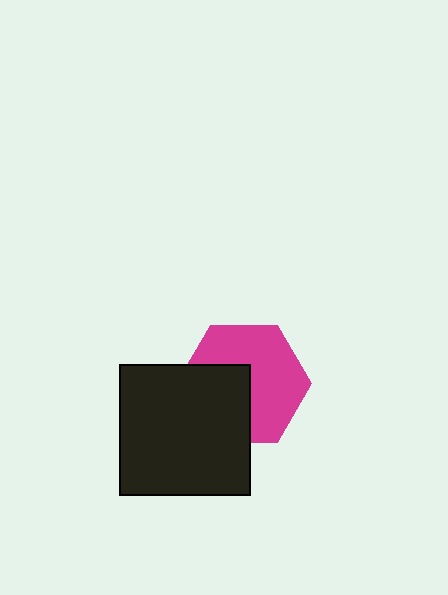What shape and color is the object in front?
The object in front is a black square.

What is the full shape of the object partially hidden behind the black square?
The partially hidden object is a magenta hexagon.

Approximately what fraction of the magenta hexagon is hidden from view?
Roughly 41% of the magenta hexagon is hidden behind the black square.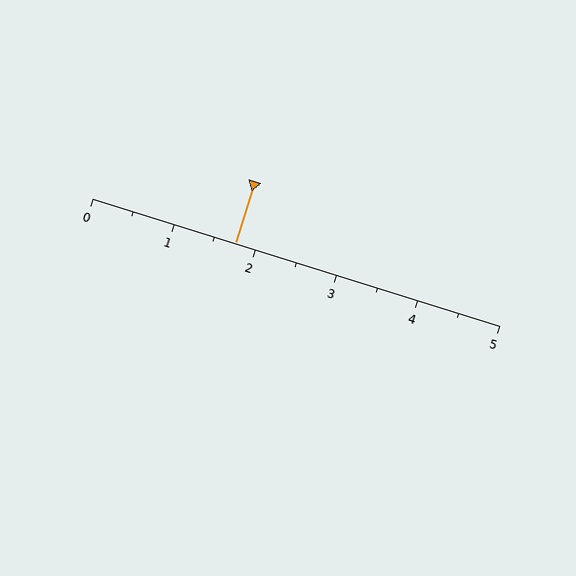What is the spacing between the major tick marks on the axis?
The major ticks are spaced 1 apart.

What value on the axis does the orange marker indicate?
The marker indicates approximately 1.8.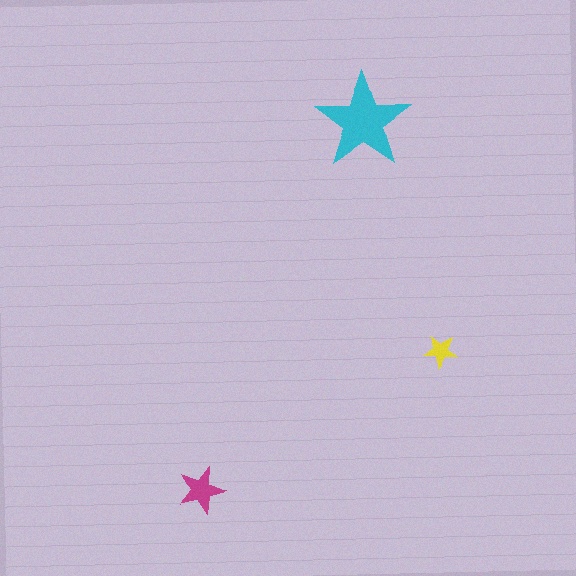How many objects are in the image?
There are 3 objects in the image.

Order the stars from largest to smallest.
the cyan one, the magenta one, the yellow one.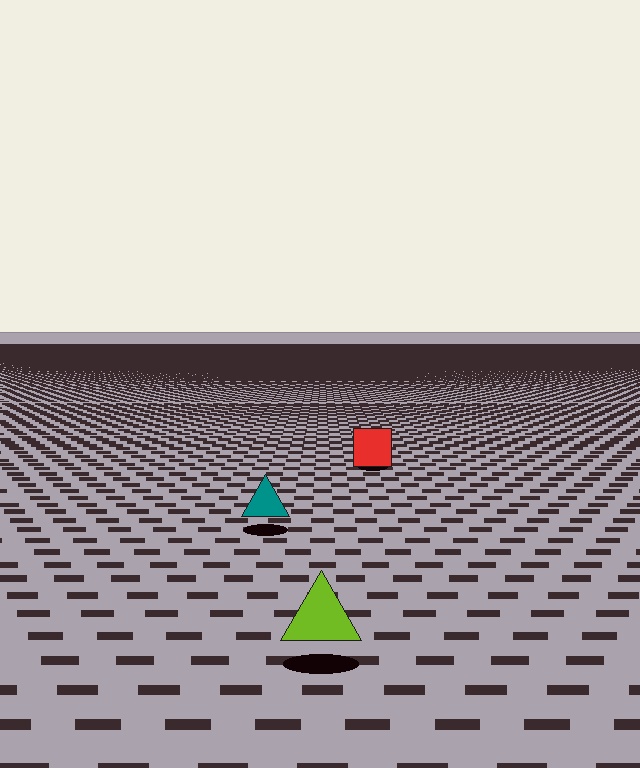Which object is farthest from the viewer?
The red square is farthest from the viewer. It appears smaller and the ground texture around it is denser.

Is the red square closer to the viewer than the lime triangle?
No. The lime triangle is closer — you can tell from the texture gradient: the ground texture is coarser near it.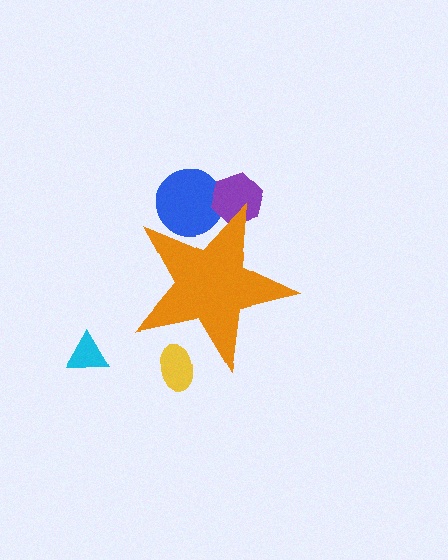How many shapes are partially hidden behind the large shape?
3 shapes are partially hidden.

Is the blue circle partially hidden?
Yes, the blue circle is partially hidden behind the orange star.